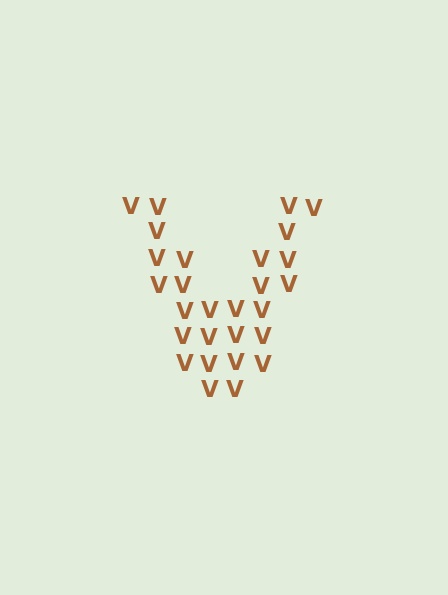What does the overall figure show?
The overall figure shows the letter V.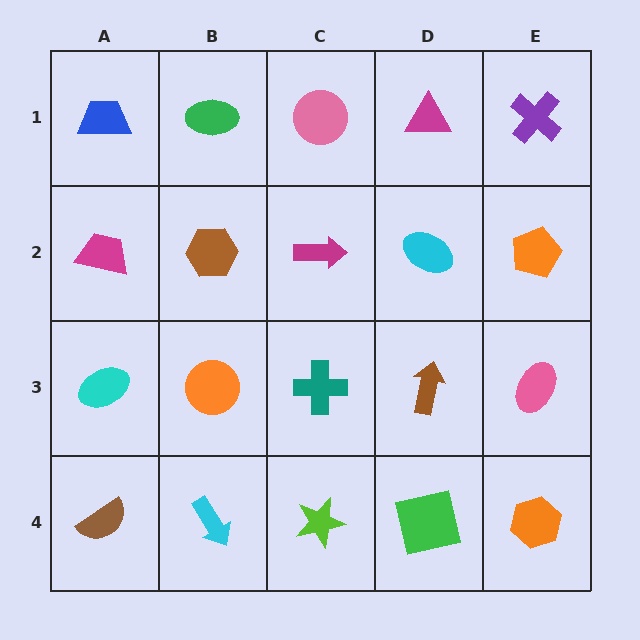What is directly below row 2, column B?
An orange circle.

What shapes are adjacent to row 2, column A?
A blue trapezoid (row 1, column A), a cyan ellipse (row 3, column A), a brown hexagon (row 2, column B).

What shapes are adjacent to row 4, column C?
A teal cross (row 3, column C), a cyan arrow (row 4, column B), a green square (row 4, column D).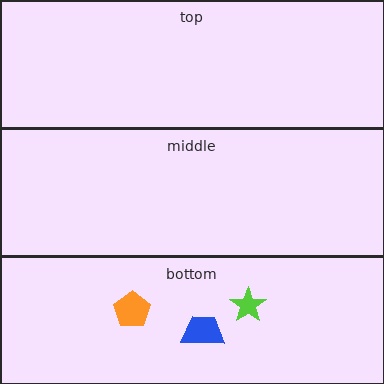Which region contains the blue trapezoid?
The bottom region.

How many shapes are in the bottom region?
3.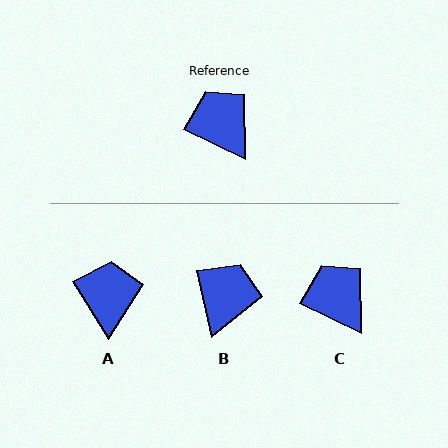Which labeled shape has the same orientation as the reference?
C.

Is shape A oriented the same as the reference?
No, it is off by about 33 degrees.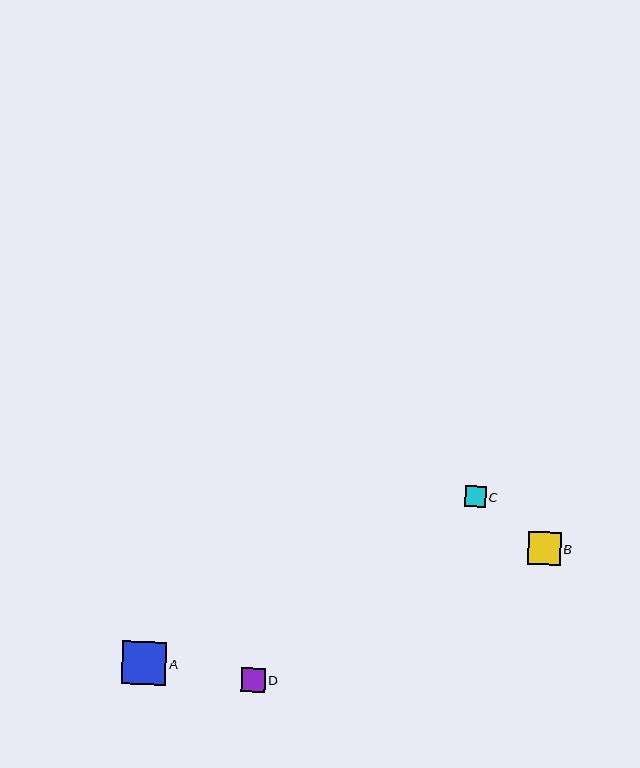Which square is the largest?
Square A is the largest with a size of approximately 44 pixels.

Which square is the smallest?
Square C is the smallest with a size of approximately 21 pixels.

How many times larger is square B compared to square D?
Square B is approximately 1.4 times the size of square D.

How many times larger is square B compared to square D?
Square B is approximately 1.4 times the size of square D.